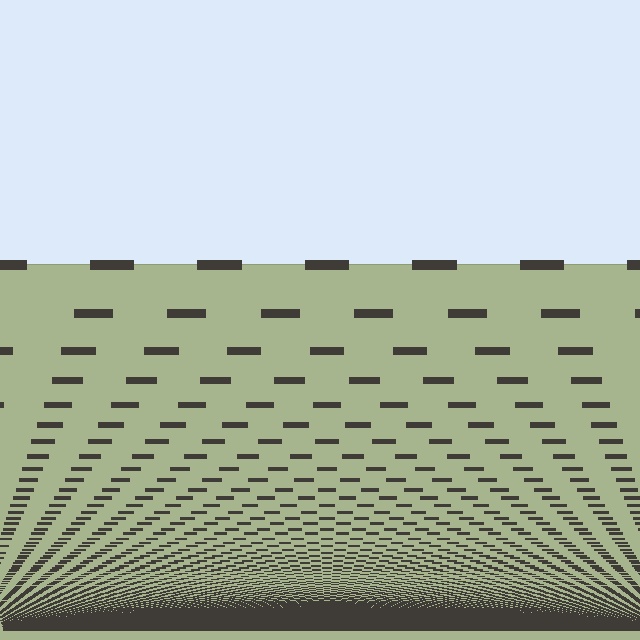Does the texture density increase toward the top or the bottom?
Density increases toward the bottom.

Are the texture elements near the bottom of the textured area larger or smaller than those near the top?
Smaller. The gradient is inverted — elements near the bottom are smaller and denser.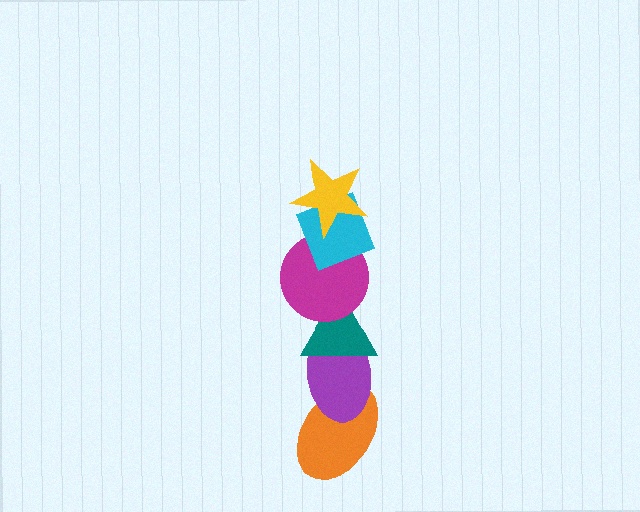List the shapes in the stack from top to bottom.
From top to bottom: the yellow star, the cyan diamond, the magenta circle, the teal triangle, the purple ellipse, the orange ellipse.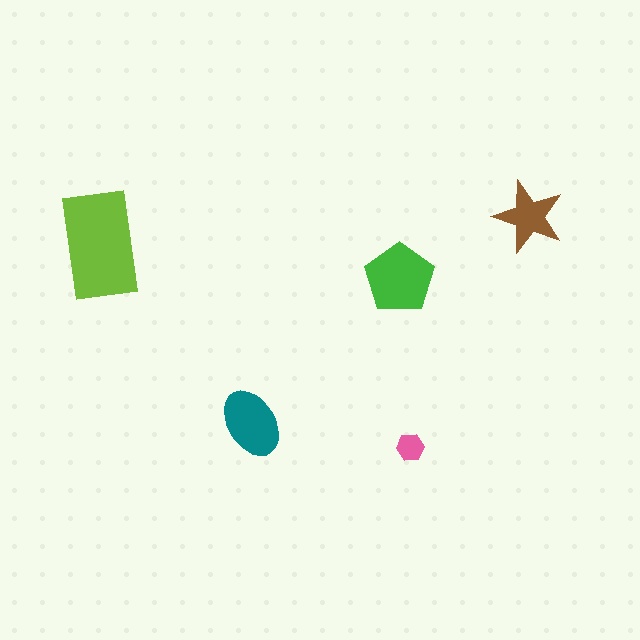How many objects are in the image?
There are 5 objects in the image.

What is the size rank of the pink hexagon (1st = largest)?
5th.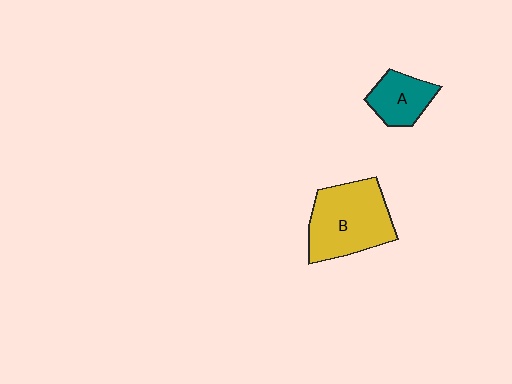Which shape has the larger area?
Shape B (yellow).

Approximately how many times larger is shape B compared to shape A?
Approximately 2.0 times.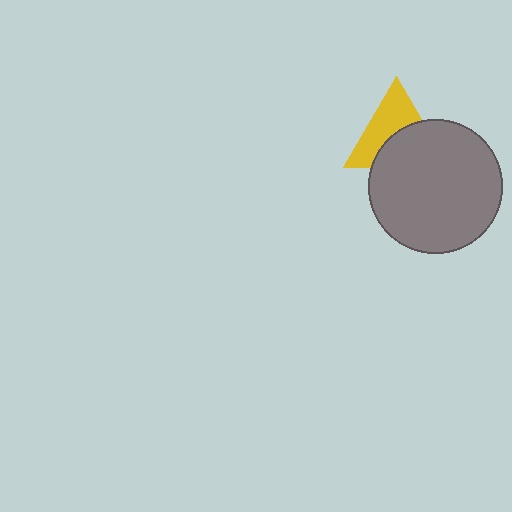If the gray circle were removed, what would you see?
You would see the complete yellow triangle.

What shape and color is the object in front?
The object in front is a gray circle.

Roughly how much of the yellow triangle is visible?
About half of it is visible (roughly 52%).